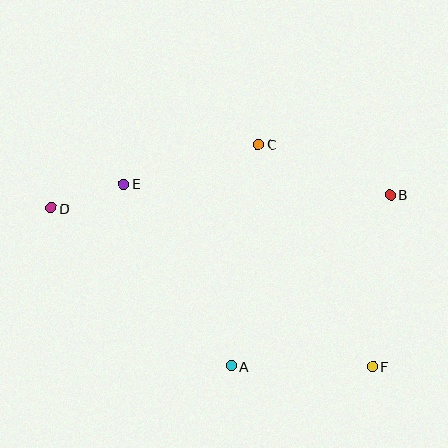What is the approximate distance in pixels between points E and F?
The distance between E and F is approximately 309 pixels.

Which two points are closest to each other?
Points D and E are closest to each other.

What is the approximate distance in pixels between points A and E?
The distance between A and E is approximately 212 pixels.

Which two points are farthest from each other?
Points D and F are farthest from each other.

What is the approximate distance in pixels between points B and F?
The distance between B and F is approximately 173 pixels.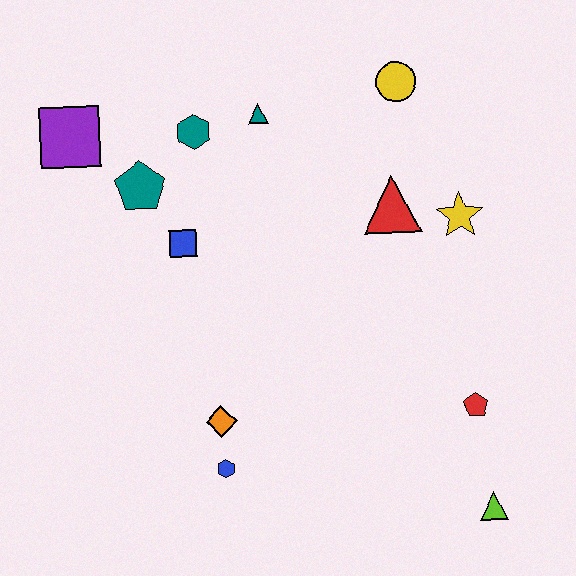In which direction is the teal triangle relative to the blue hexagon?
The teal triangle is above the blue hexagon.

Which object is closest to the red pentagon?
The lime triangle is closest to the red pentagon.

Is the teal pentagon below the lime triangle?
No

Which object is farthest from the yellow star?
The purple square is farthest from the yellow star.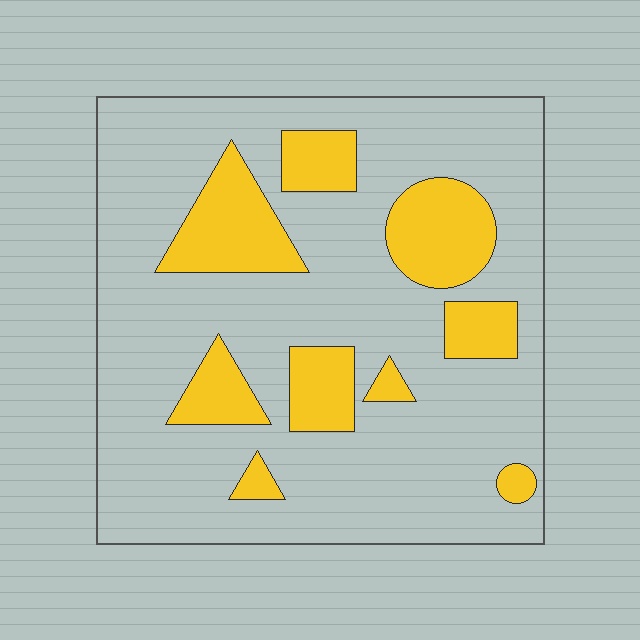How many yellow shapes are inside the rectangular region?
9.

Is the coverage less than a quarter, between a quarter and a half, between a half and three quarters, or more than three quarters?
Less than a quarter.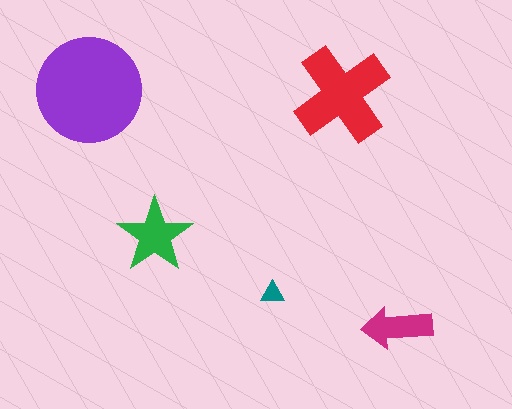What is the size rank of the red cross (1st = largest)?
2nd.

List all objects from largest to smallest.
The purple circle, the red cross, the green star, the magenta arrow, the teal triangle.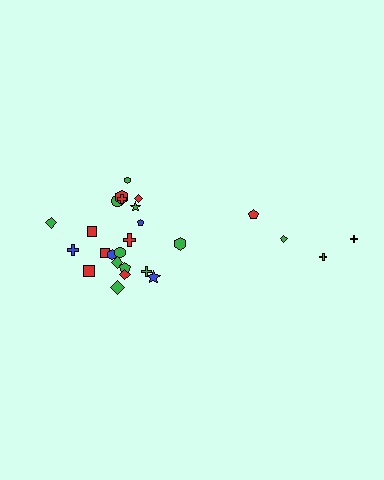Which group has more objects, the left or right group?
The left group.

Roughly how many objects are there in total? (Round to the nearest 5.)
Roughly 25 objects in total.